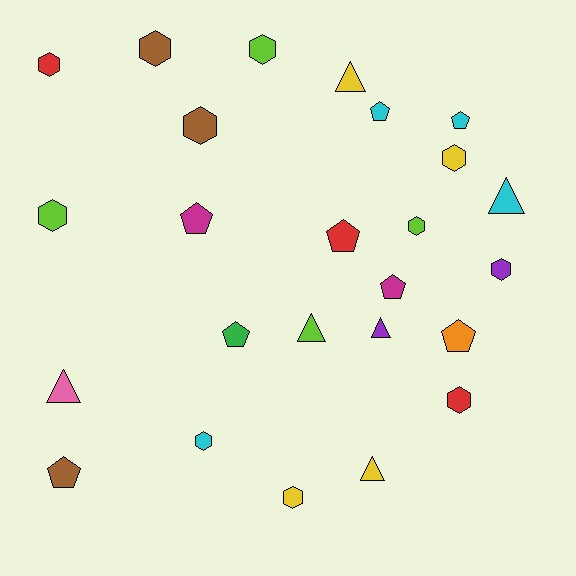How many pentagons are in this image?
There are 8 pentagons.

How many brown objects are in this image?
There are 3 brown objects.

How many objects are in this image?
There are 25 objects.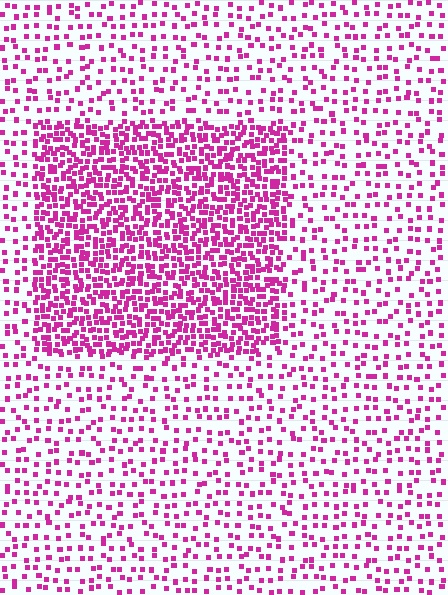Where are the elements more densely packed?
The elements are more densely packed inside the rectangle boundary.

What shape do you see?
I see a rectangle.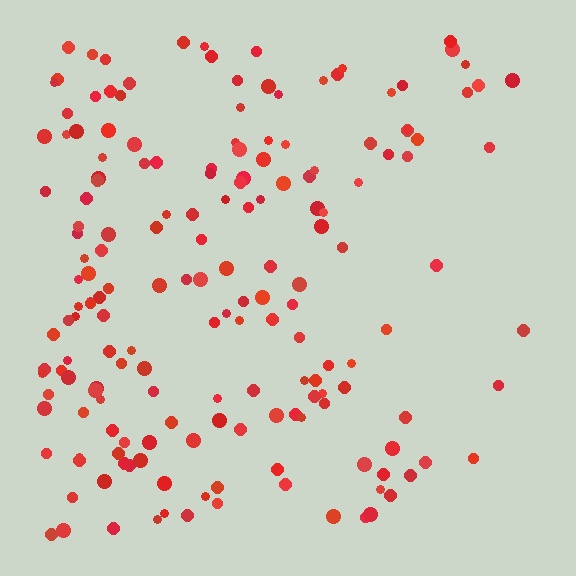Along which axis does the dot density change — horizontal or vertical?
Horizontal.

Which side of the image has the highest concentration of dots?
The left.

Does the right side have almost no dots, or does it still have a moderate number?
Still a moderate number, just noticeably fewer than the left.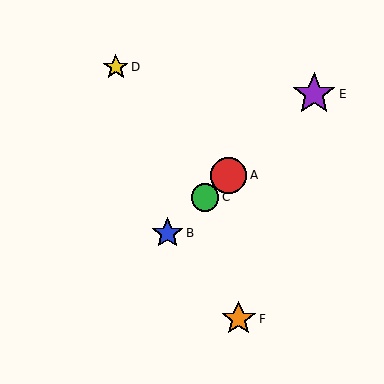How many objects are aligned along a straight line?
4 objects (A, B, C, E) are aligned along a straight line.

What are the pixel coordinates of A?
Object A is at (229, 175).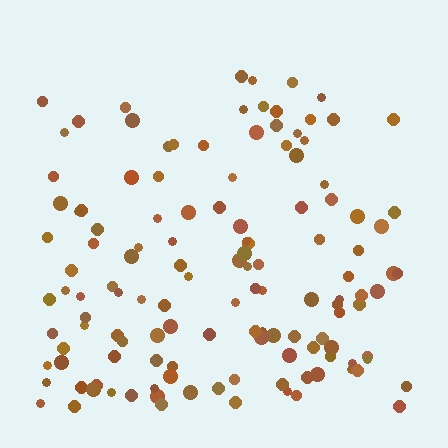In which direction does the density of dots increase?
From top to bottom, with the bottom side densest.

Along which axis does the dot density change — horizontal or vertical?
Vertical.